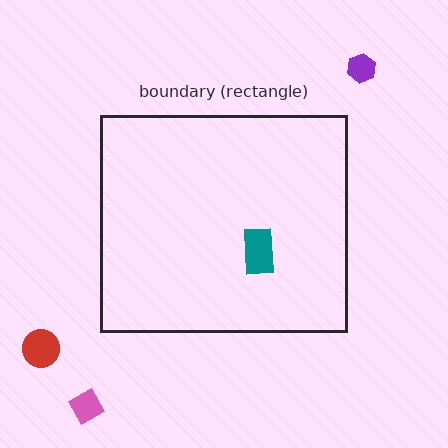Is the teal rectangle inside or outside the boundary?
Inside.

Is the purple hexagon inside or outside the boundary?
Outside.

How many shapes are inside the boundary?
1 inside, 3 outside.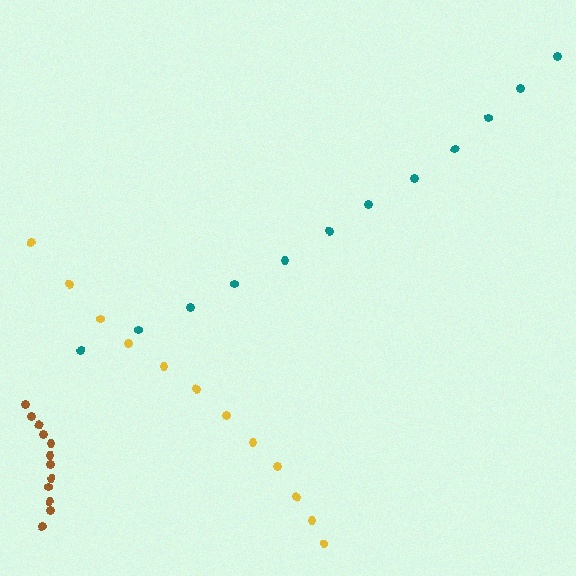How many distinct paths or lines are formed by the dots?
There are 3 distinct paths.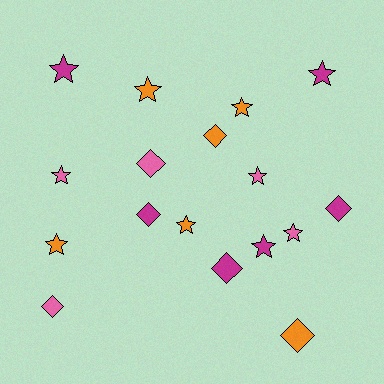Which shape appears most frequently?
Star, with 10 objects.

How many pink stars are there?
There are 3 pink stars.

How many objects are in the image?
There are 17 objects.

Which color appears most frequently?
Magenta, with 6 objects.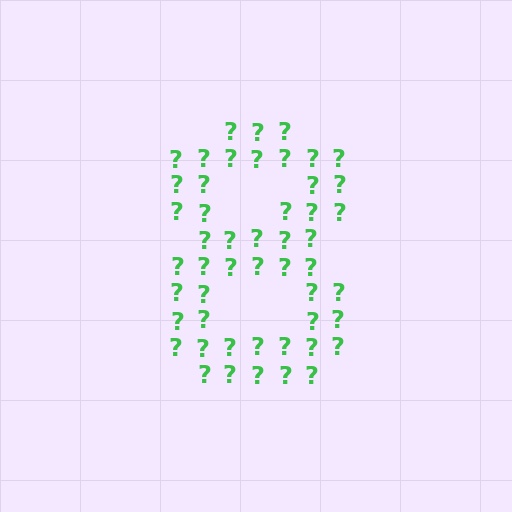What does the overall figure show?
The overall figure shows the digit 8.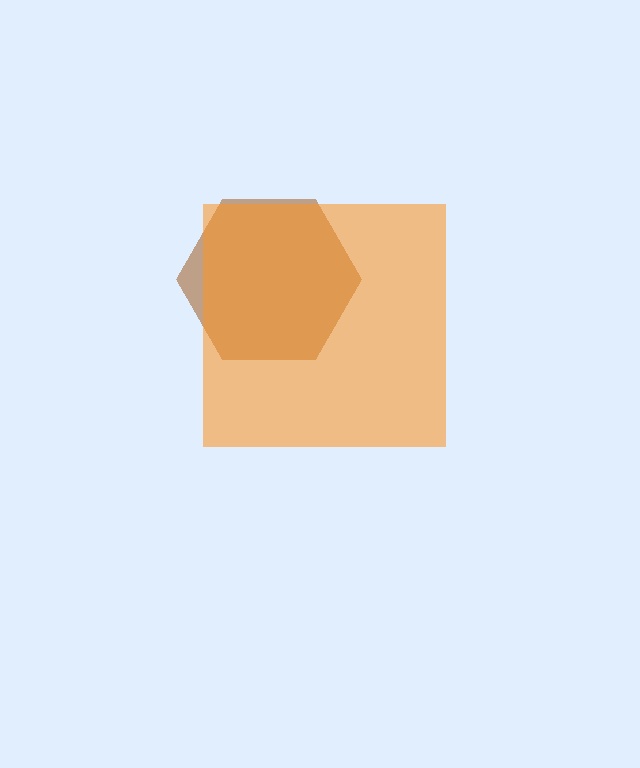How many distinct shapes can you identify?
There are 2 distinct shapes: a brown hexagon, an orange square.